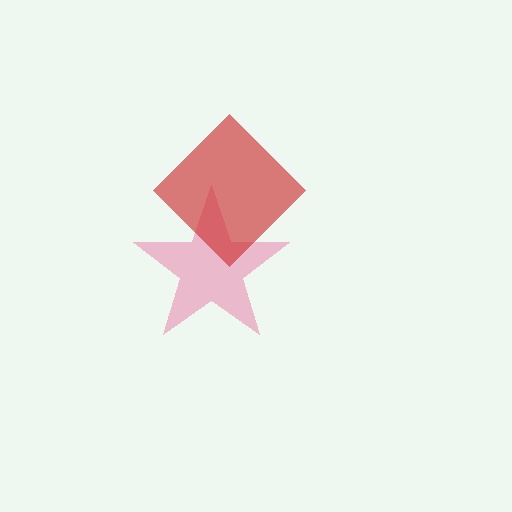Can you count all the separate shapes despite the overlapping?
Yes, there are 2 separate shapes.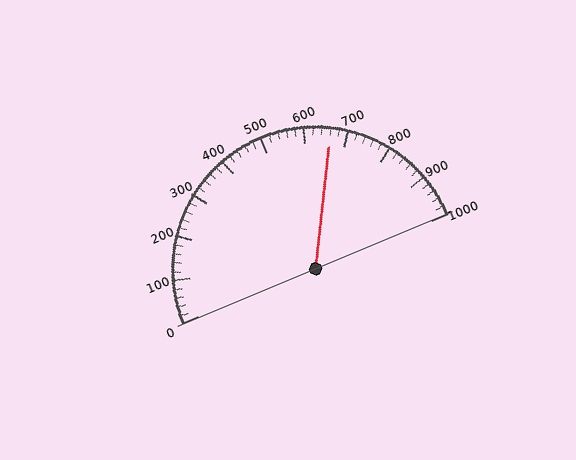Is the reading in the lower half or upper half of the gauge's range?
The reading is in the upper half of the range (0 to 1000).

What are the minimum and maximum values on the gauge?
The gauge ranges from 0 to 1000.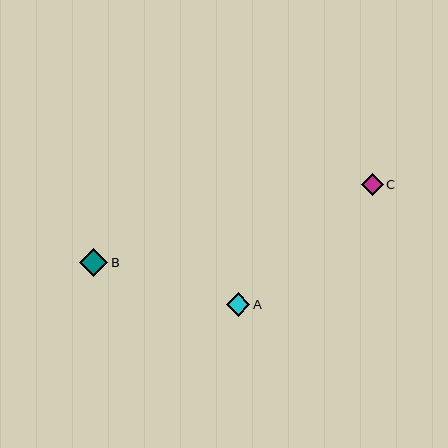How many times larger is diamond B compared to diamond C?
Diamond B is approximately 1.3 times the size of diamond C.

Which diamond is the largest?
Diamond B is the largest with a size of approximately 28 pixels.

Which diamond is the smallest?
Diamond C is the smallest with a size of approximately 22 pixels.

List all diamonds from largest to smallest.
From largest to smallest: B, A, C.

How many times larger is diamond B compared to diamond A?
Diamond B is approximately 1.2 times the size of diamond A.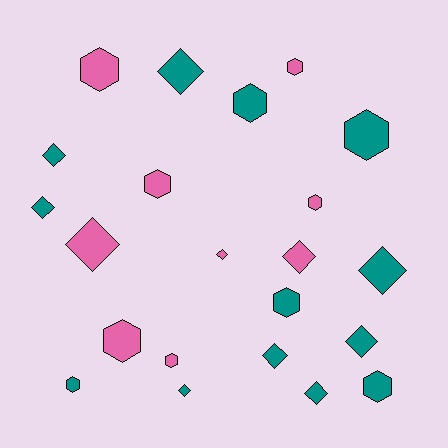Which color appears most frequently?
Teal, with 13 objects.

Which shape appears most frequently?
Diamond, with 11 objects.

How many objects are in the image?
There are 22 objects.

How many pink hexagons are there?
There are 6 pink hexagons.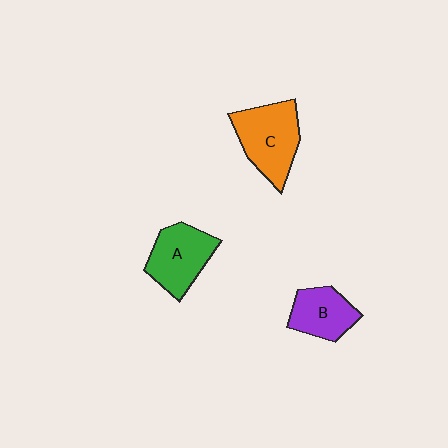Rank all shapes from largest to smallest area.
From largest to smallest: C (orange), A (green), B (purple).